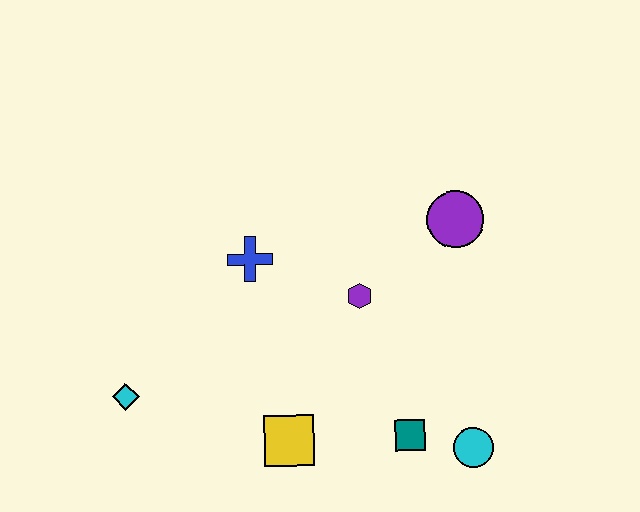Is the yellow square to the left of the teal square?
Yes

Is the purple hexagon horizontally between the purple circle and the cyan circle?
No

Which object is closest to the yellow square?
The teal square is closest to the yellow square.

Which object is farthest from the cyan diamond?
The purple circle is farthest from the cyan diamond.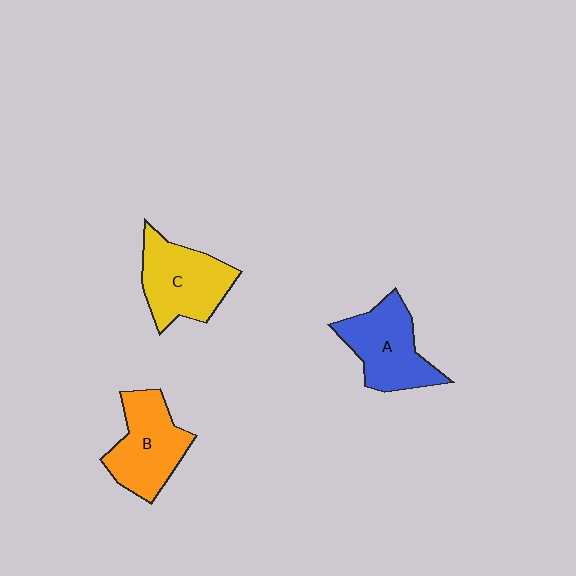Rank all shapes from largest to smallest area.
From largest to smallest: C (yellow), B (orange), A (blue).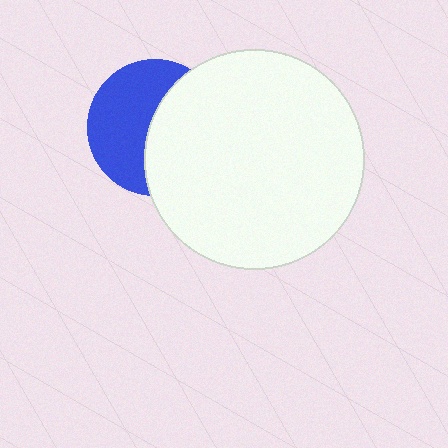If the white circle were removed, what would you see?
You would see the complete blue circle.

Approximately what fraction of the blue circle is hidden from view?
Roughly 49% of the blue circle is hidden behind the white circle.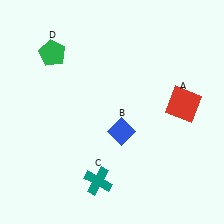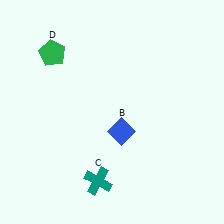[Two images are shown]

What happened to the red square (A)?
The red square (A) was removed in Image 2. It was in the top-right area of Image 1.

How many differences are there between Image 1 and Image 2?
There is 1 difference between the two images.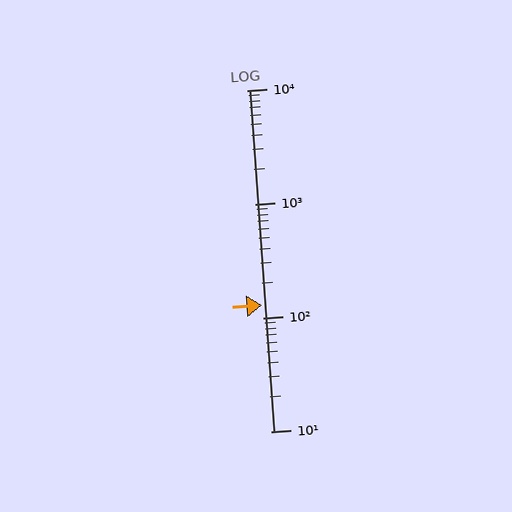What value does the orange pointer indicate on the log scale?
The pointer indicates approximately 130.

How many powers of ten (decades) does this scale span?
The scale spans 3 decades, from 10 to 10000.